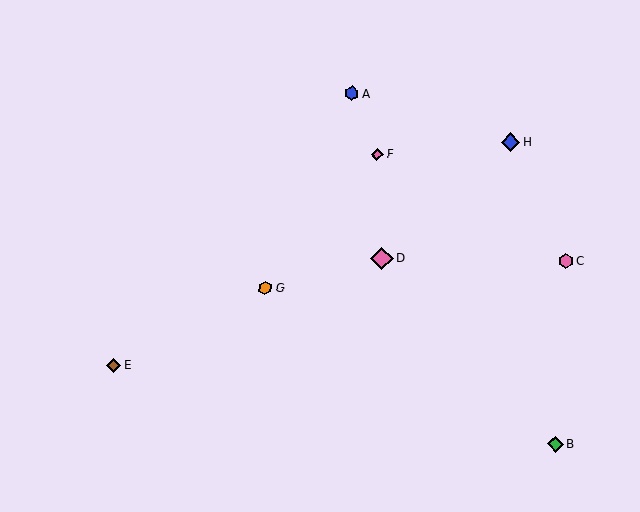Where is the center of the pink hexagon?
The center of the pink hexagon is at (566, 261).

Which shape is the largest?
The pink diamond (labeled D) is the largest.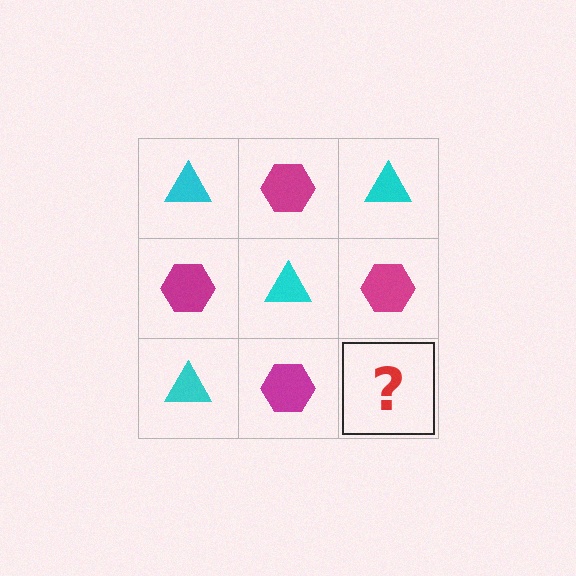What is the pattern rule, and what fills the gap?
The rule is that it alternates cyan triangle and magenta hexagon in a checkerboard pattern. The gap should be filled with a cyan triangle.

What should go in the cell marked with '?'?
The missing cell should contain a cyan triangle.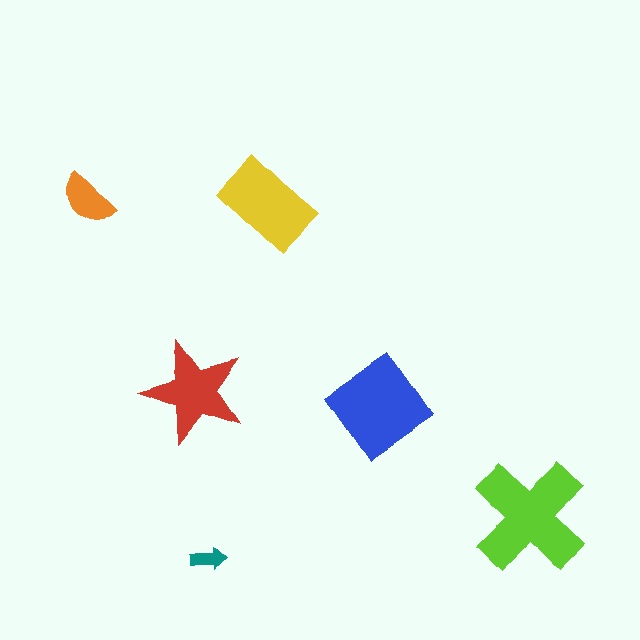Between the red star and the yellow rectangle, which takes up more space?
The yellow rectangle.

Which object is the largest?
The lime cross.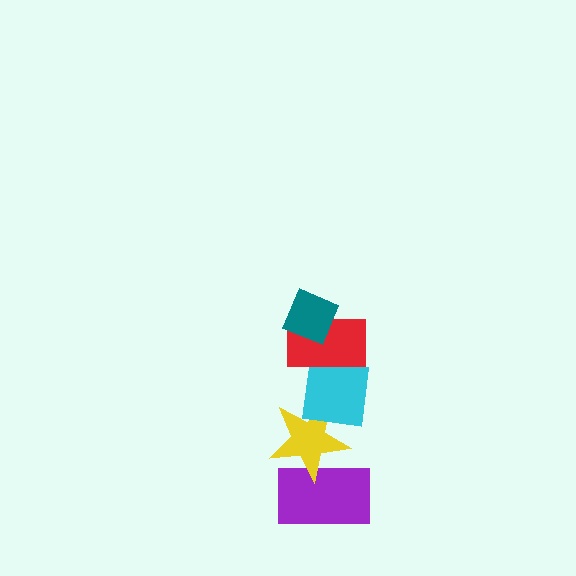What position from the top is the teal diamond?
The teal diamond is 1st from the top.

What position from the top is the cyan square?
The cyan square is 3rd from the top.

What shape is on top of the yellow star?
The cyan square is on top of the yellow star.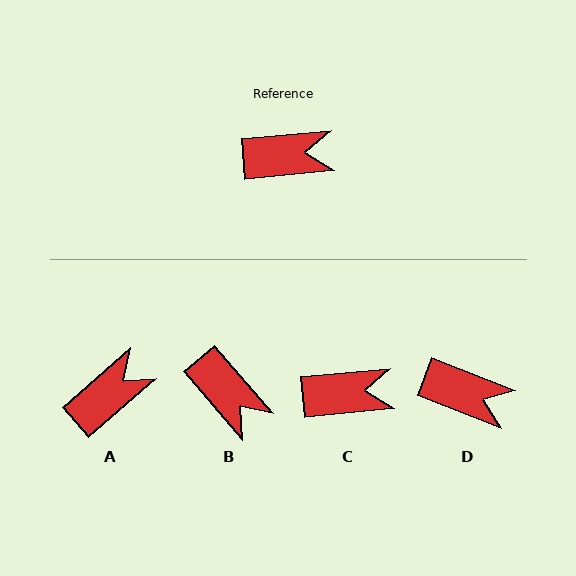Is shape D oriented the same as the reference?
No, it is off by about 27 degrees.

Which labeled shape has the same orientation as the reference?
C.